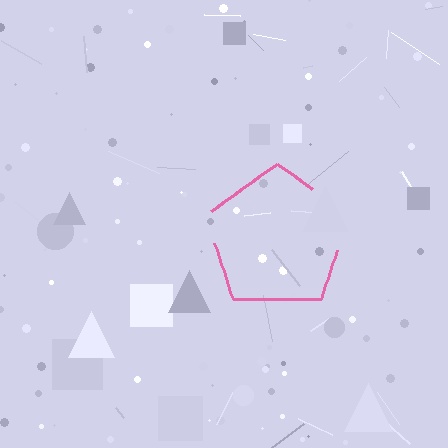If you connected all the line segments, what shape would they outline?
They would outline a pentagon.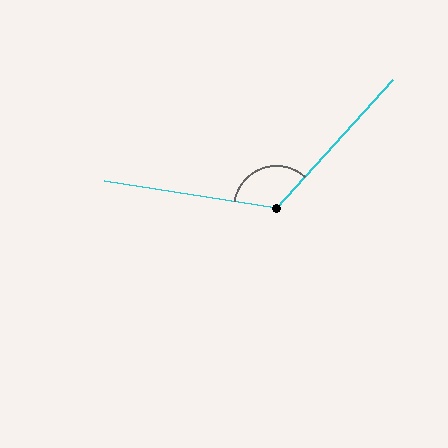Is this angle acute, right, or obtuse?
It is obtuse.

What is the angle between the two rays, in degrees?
Approximately 123 degrees.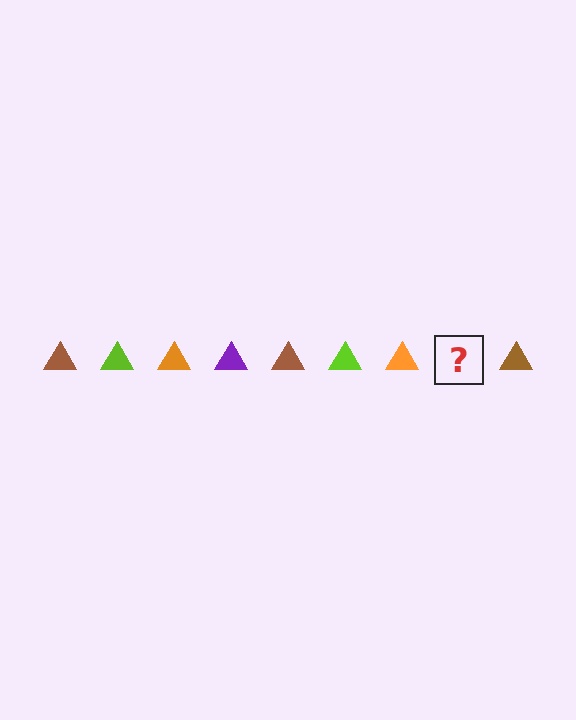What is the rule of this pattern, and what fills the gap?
The rule is that the pattern cycles through brown, lime, orange, purple triangles. The gap should be filled with a purple triangle.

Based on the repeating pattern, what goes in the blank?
The blank should be a purple triangle.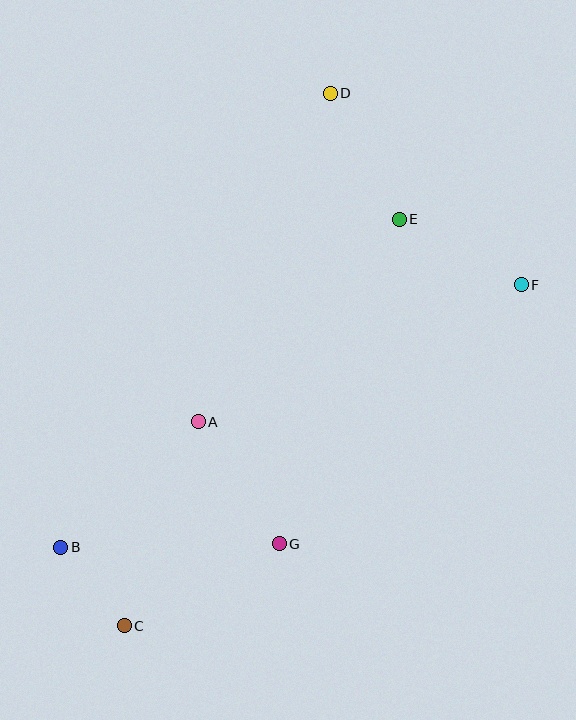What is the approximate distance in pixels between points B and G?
The distance between B and G is approximately 218 pixels.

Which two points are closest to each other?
Points B and C are closest to each other.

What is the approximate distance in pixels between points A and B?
The distance between A and B is approximately 186 pixels.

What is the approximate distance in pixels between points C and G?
The distance between C and G is approximately 175 pixels.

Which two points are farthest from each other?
Points C and D are farthest from each other.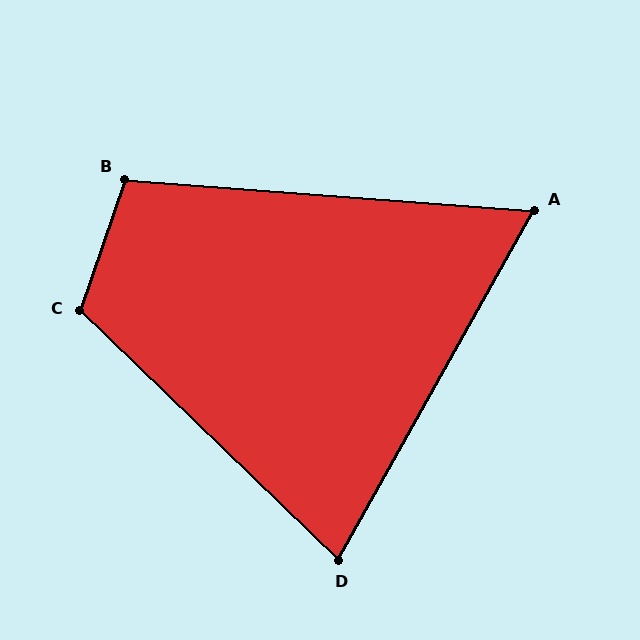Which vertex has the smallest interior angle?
A, at approximately 65 degrees.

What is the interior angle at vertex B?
Approximately 105 degrees (obtuse).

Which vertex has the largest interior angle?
C, at approximately 115 degrees.